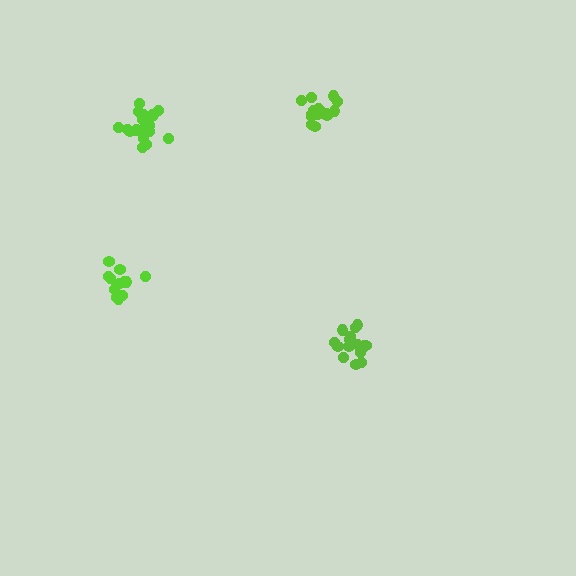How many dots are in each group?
Group 1: 15 dots, Group 2: 19 dots, Group 3: 18 dots, Group 4: 14 dots (66 total).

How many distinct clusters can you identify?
There are 4 distinct clusters.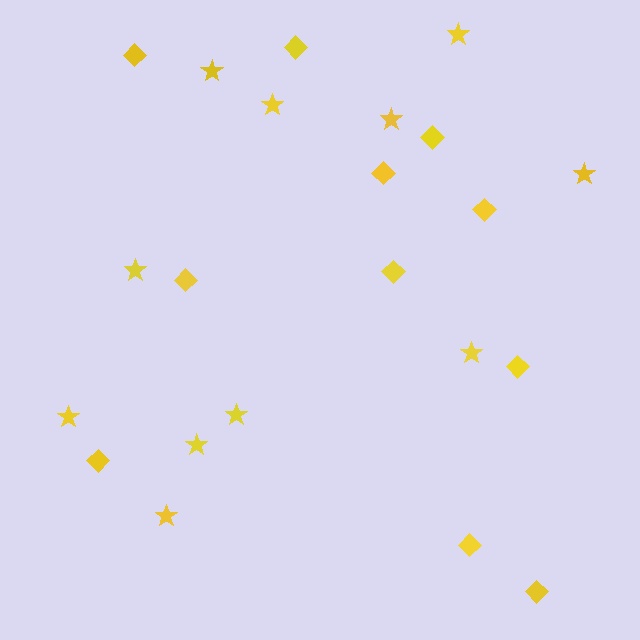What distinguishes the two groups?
There are 2 groups: one group of diamonds (11) and one group of stars (11).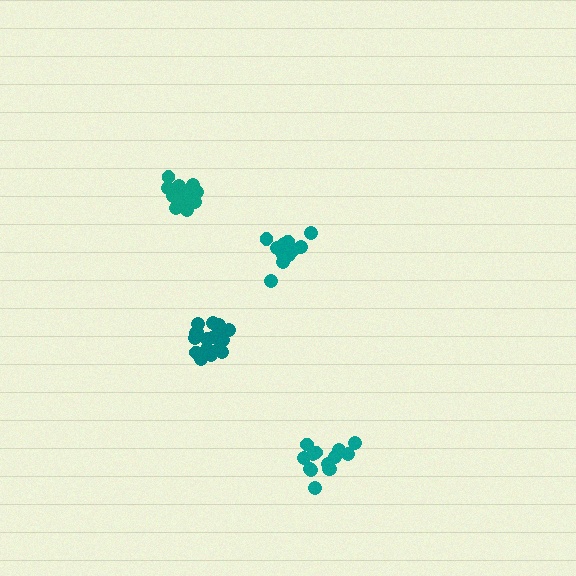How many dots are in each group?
Group 1: 19 dots, Group 2: 13 dots, Group 3: 14 dots, Group 4: 17 dots (63 total).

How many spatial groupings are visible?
There are 4 spatial groupings.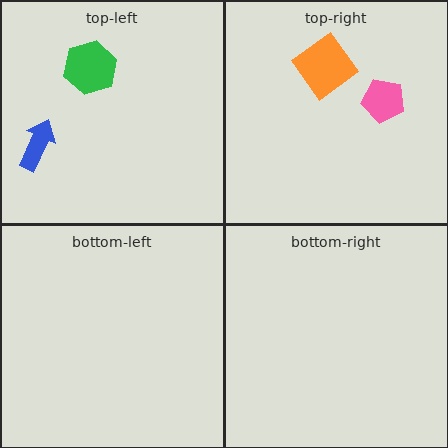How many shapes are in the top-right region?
2.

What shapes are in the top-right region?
The orange diamond, the pink pentagon.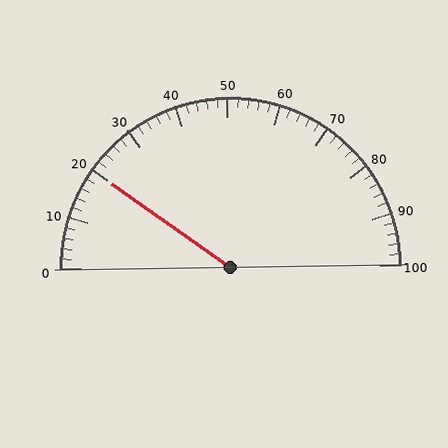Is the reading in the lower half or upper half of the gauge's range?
The reading is in the lower half of the range (0 to 100).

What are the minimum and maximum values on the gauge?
The gauge ranges from 0 to 100.